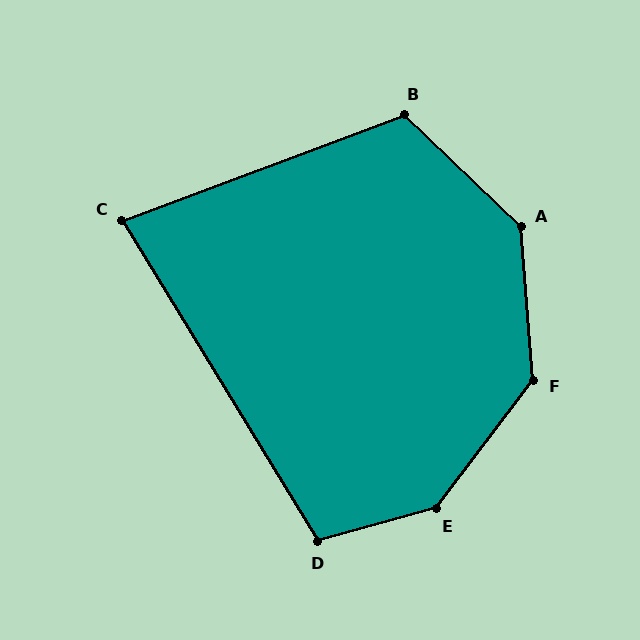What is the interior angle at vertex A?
Approximately 138 degrees (obtuse).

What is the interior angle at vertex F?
Approximately 138 degrees (obtuse).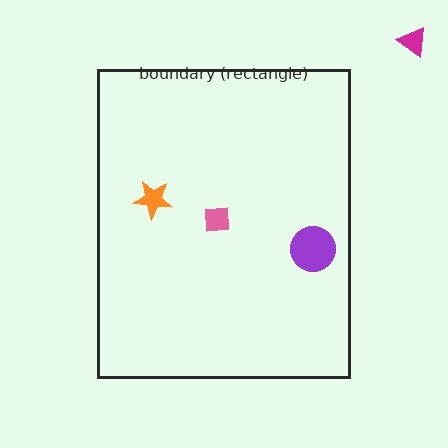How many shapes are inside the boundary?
3 inside, 1 outside.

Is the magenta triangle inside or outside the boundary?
Outside.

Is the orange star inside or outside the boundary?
Inside.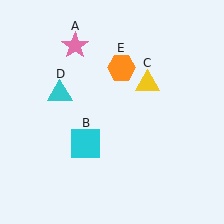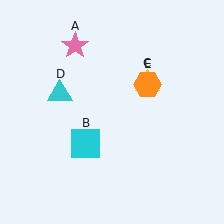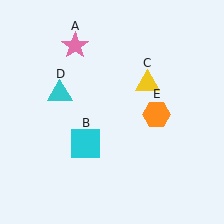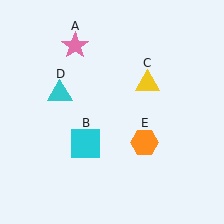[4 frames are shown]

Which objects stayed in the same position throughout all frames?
Pink star (object A) and cyan square (object B) and yellow triangle (object C) and cyan triangle (object D) remained stationary.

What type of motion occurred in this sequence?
The orange hexagon (object E) rotated clockwise around the center of the scene.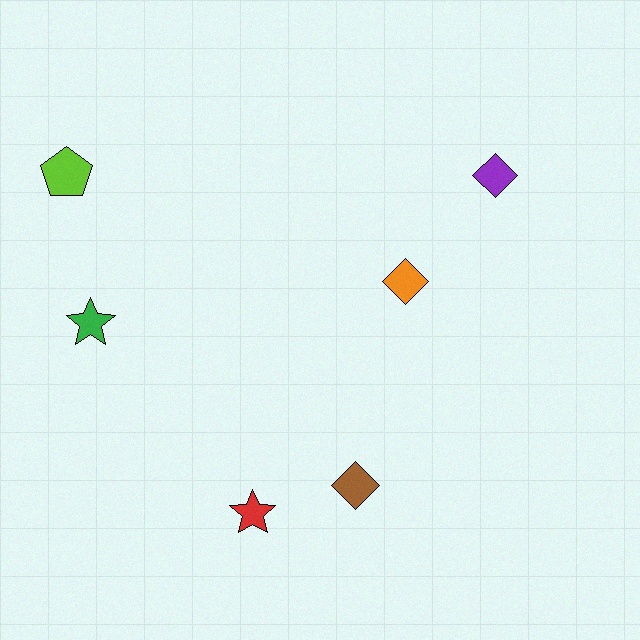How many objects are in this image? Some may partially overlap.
There are 6 objects.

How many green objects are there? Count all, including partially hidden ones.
There is 1 green object.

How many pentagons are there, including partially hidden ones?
There is 1 pentagon.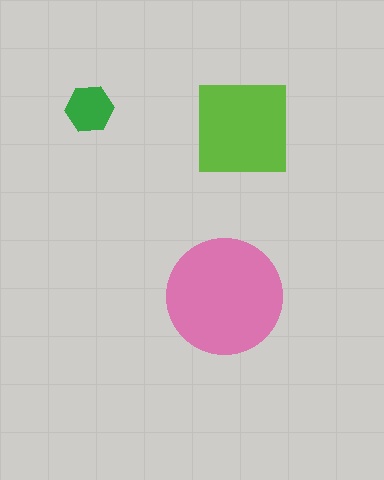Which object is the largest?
The pink circle.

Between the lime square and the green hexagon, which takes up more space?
The lime square.